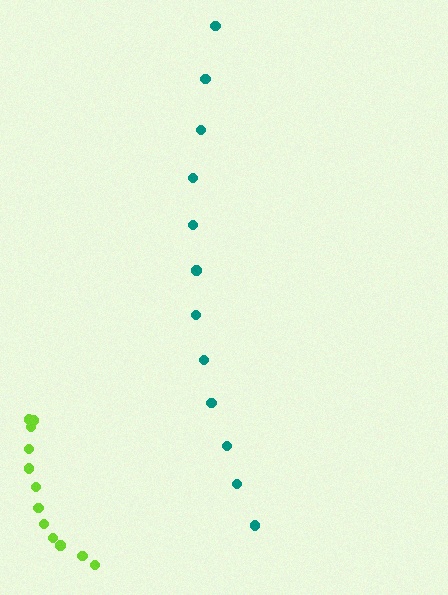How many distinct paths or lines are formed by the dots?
There are 2 distinct paths.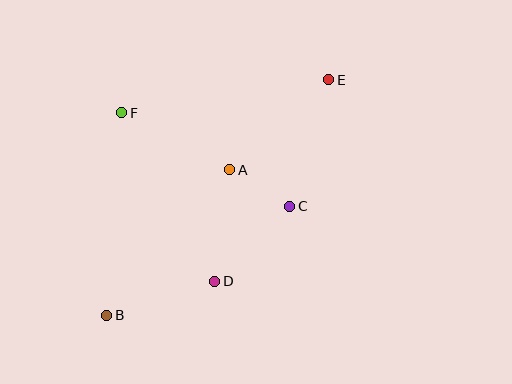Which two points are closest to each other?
Points A and C are closest to each other.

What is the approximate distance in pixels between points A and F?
The distance between A and F is approximately 122 pixels.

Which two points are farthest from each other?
Points B and E are farthest from each other.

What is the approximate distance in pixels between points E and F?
The distance between E and F is approximately 209 pixels.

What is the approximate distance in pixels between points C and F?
The distance between C and F is approximately 192 pixels.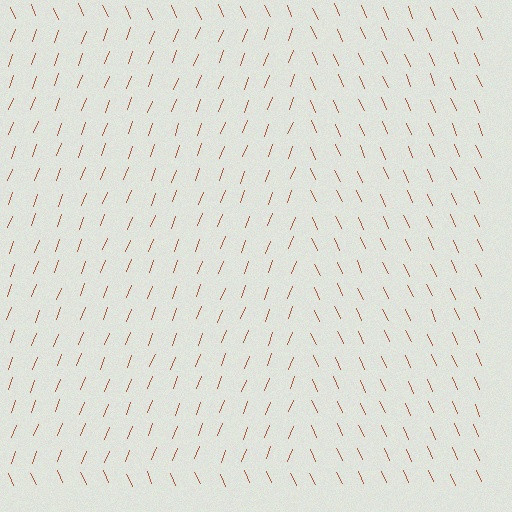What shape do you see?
I see a rectangle.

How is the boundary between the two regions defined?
The boundary is defined purely by a change in line orientation (approximately 45 degrees difference). All lines are the same color and thickness.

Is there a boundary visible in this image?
Yes, there is a texture boundary formed by a change in line orientation.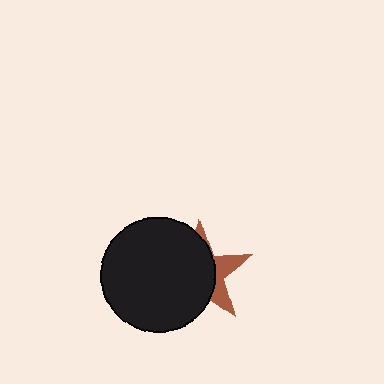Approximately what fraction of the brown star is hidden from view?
Roughly 69% of the brown star is hidden behind the black circle.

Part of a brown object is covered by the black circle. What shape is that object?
It is a star.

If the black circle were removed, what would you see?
You would see the complete brown star.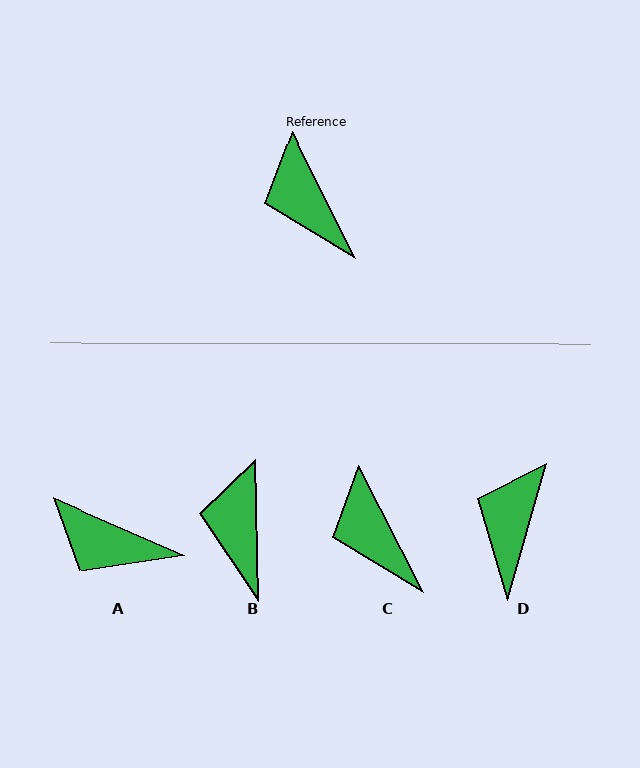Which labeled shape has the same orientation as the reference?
C.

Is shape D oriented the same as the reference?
No, it is off by about 43 degrees.